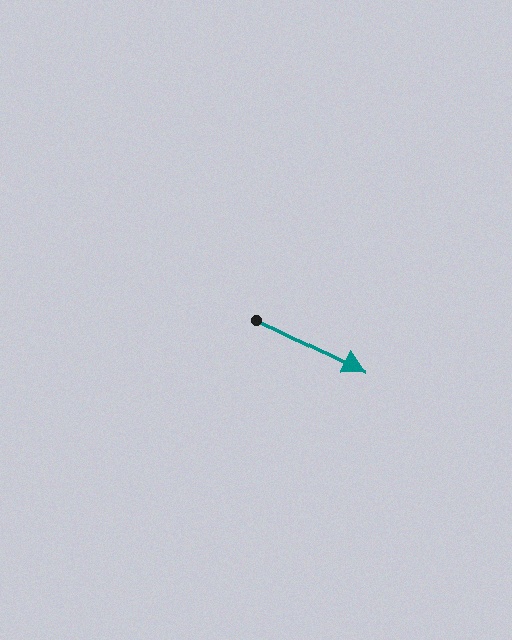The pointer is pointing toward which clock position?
Roughly 4 o'clock.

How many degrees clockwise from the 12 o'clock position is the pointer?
Approximately 116 degrees.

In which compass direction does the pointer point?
Southeast.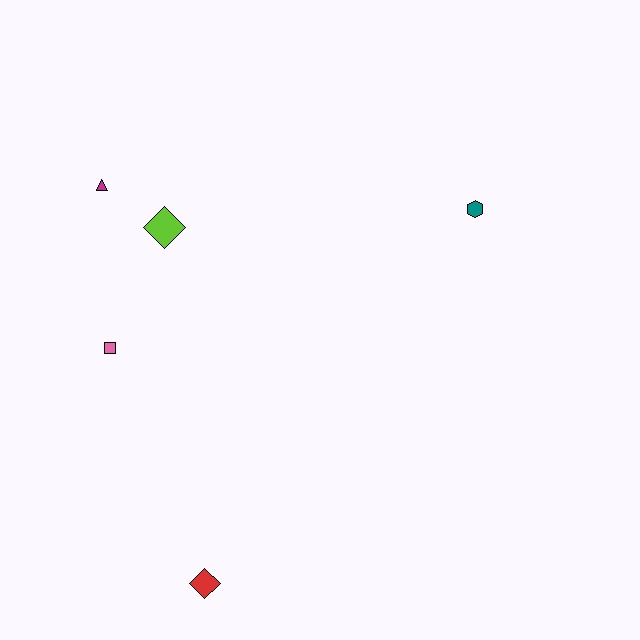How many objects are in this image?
There are 5 objects.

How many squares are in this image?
There is 1 square.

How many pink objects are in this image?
There is 1 pink object.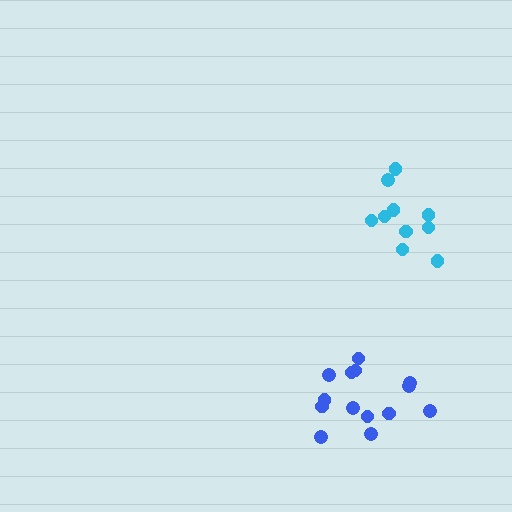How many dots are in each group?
Group 1: 10 dots, Group 2: 14 dots (24 total).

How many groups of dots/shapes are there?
There are 2 groups.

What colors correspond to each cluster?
The clusters are colored: cyan, blue.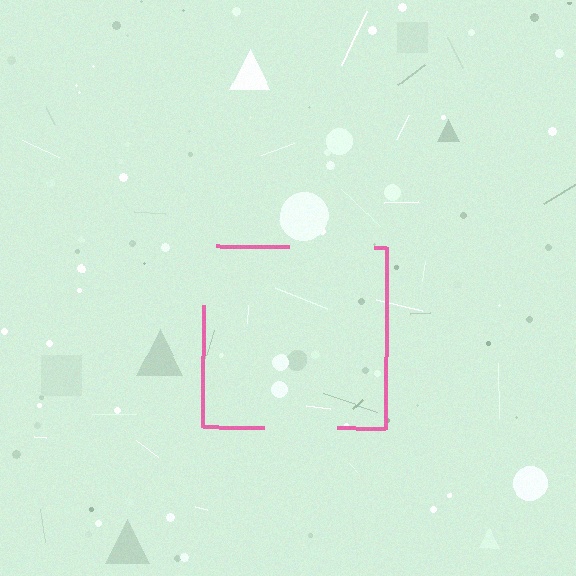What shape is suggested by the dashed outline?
The dashed outline suggests a square.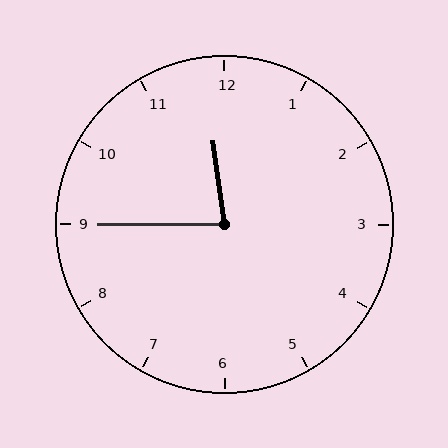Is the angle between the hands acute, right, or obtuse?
It is acute.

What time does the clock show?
11:45.